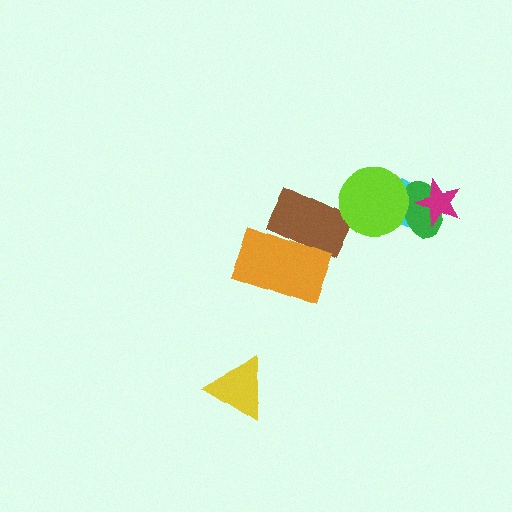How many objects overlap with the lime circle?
2 objects overlap with the lime circle.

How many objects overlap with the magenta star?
2 objects overlap with the magenta star.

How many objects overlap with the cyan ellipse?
3 objects overlap with the cyan ellipse.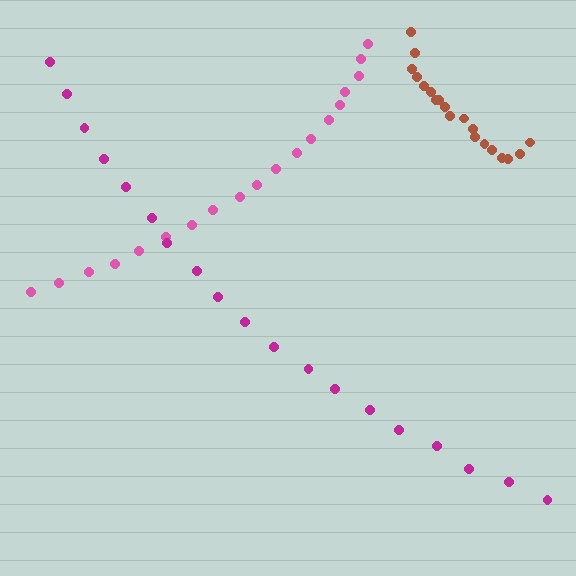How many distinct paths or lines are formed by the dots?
There are 3 distinct paths.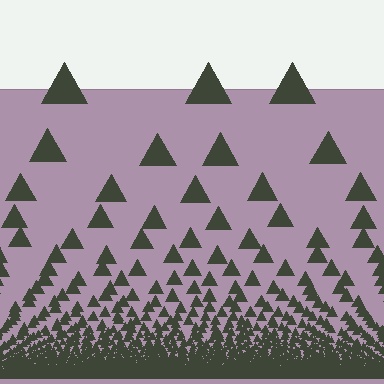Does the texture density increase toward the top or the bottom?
Density increases toward the bottom.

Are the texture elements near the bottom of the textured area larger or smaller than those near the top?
Smaller. The gradient is inverted — elements near the bottom are smaller and denser.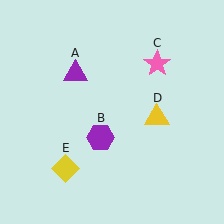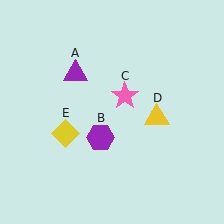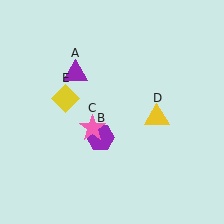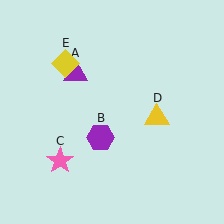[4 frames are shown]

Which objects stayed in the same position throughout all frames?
Purple triangle (object A) and purple hexagon (object B) and yellow triangle (object D) remained stationary.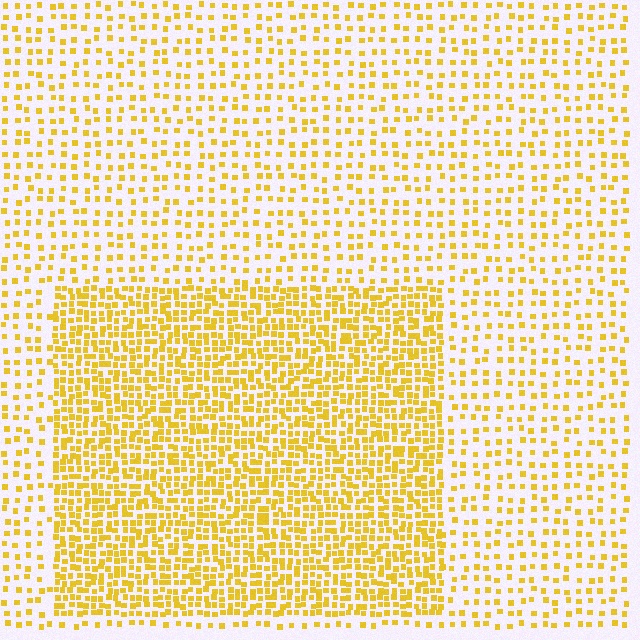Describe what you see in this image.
The image contains small yellow elements arranged at two different densities. A rectangle-shaped region is visible where the elements are more densely packed than the surrounding area.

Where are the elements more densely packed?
The elements are more densely packed inside the rectangle boundary.